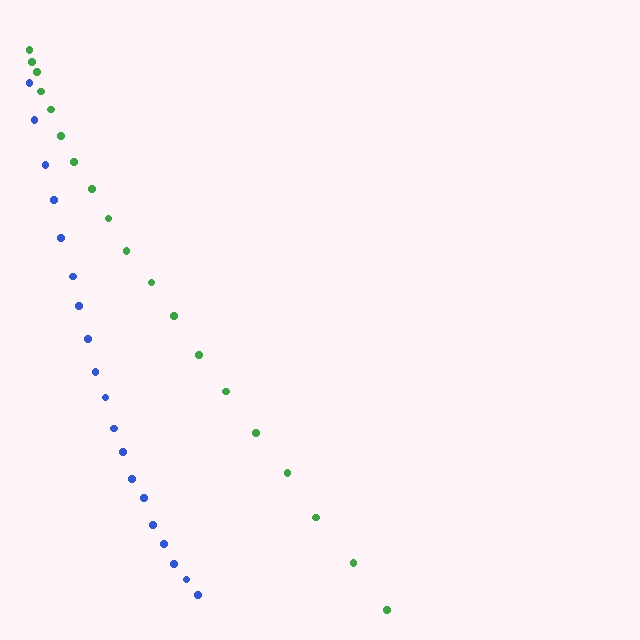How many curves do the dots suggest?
There are 2 distinct paths.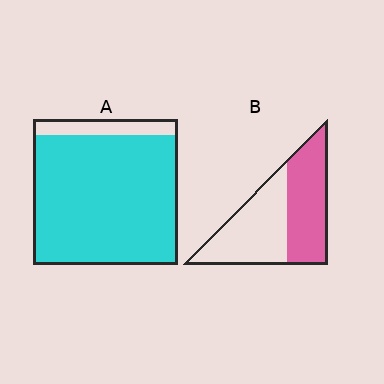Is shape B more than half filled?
Roughly half.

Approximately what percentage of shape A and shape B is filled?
A is approximately 90% and B is approximately 50%.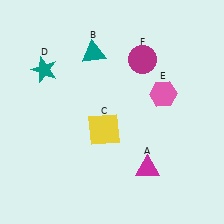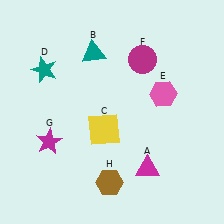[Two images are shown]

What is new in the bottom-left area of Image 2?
A brown hexagon (H) was added in the bottom-left area of Image 2.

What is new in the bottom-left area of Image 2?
A magenta star (G) was added in the bottom-left area of Image 2.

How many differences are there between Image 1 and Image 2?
There are 2 differences between the two images.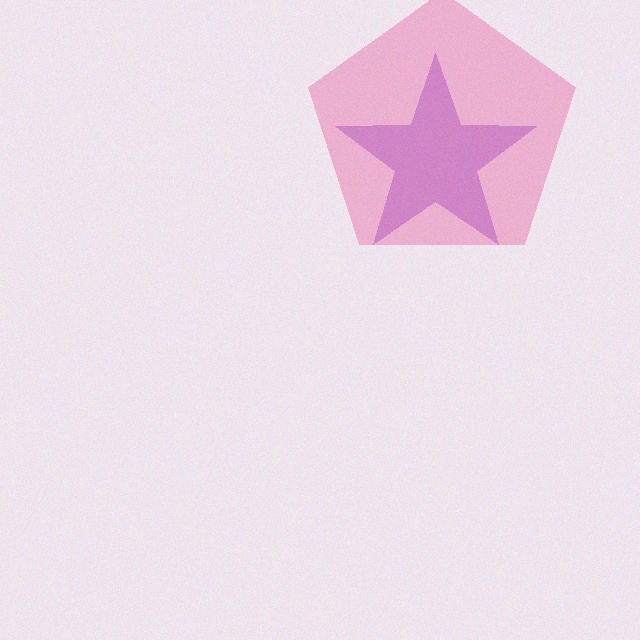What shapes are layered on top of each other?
The layered shapes are: a purple star, a pink pentagon.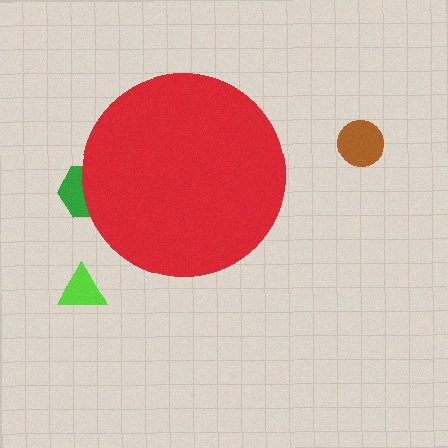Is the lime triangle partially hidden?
No, the lime triangle is fully visible.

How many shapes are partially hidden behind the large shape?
1 shape is partially hidden.